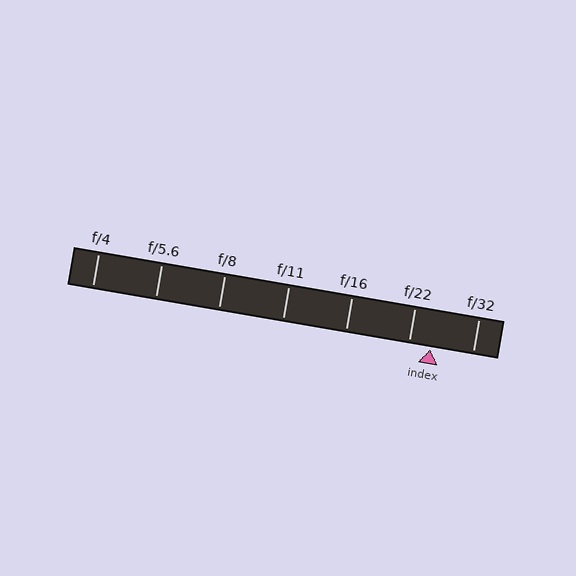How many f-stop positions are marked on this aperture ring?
There are 7 f-stop positions marked.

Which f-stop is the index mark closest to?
The index mark is closest to f/22.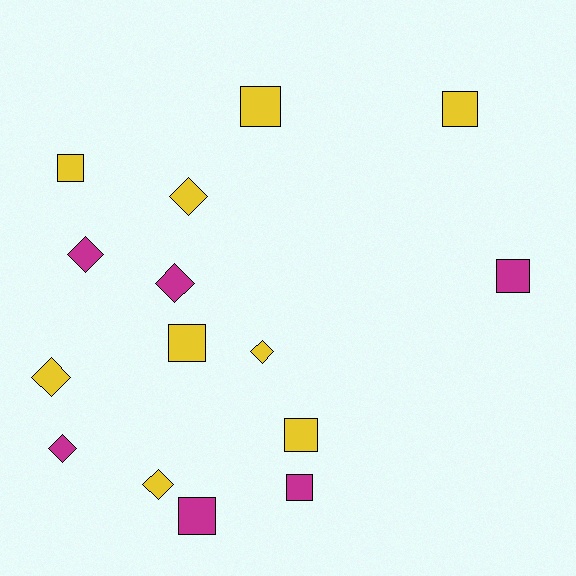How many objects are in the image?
There are 15 objects.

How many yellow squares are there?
There are 5 yellow squares.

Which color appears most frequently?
Yellow, with 9 objects.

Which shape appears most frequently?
Square, with 8 objects.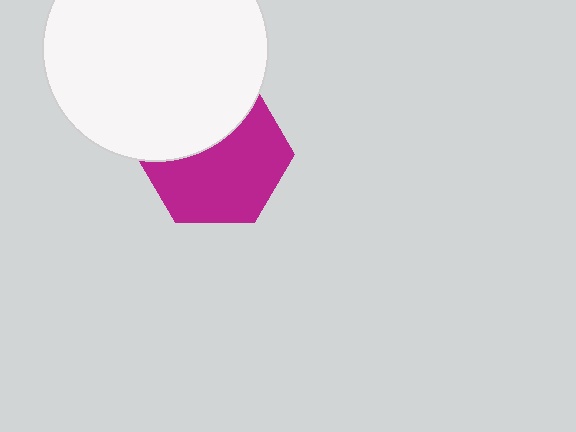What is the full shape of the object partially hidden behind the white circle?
The partially hidden object is a magenta hexagon.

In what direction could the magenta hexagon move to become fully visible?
The magenta hexagon could move down. That would shift it out from behind the white circle entirely.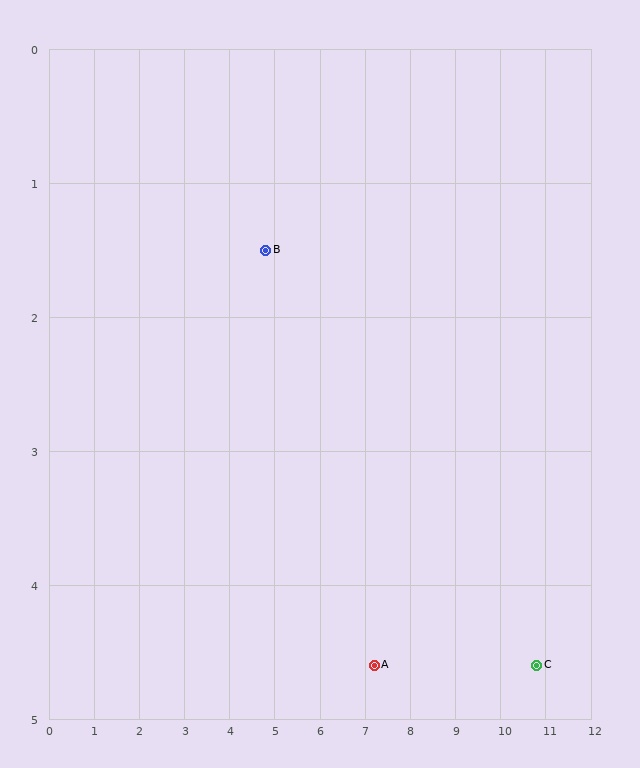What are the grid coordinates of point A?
Point A is at approximately (7.2, 4.6).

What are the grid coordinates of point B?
Point B is at approximately (4.8, 1.5).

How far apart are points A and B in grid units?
Points A and B are about 3.9 grid units apart.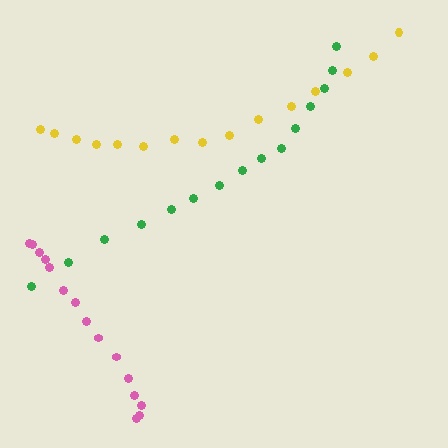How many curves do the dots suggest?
There are 3 distinct paths.